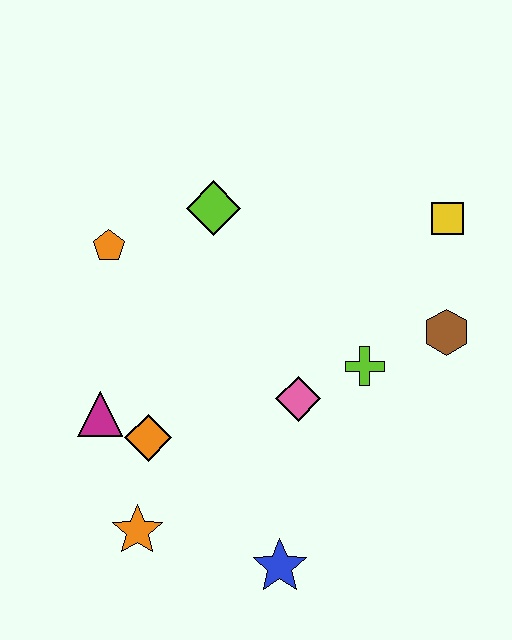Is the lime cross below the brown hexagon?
Yes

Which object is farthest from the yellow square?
The orange star is farthest from the yellow square.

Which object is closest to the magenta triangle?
The orange diamond is closest to the magenta triangle.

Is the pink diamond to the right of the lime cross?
No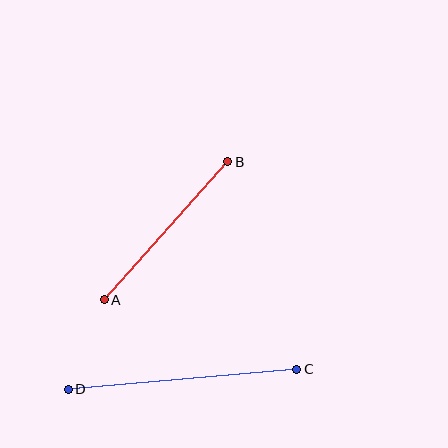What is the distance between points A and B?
The distance is approximately 185 pixels.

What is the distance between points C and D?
The distance is approximately 229 pixels.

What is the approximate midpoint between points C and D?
The midpoint is at approximately (182, 379) pixels.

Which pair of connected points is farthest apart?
Points C and D are farthest apart.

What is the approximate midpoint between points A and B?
The midpoint is at approximately (166, 231) pixels.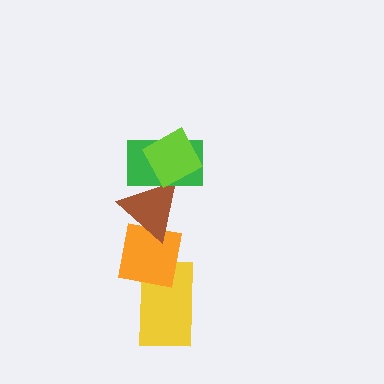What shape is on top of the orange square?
The brown triangle is on top of the orange square.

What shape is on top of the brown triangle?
The green rectangle is on top of the brown triangle.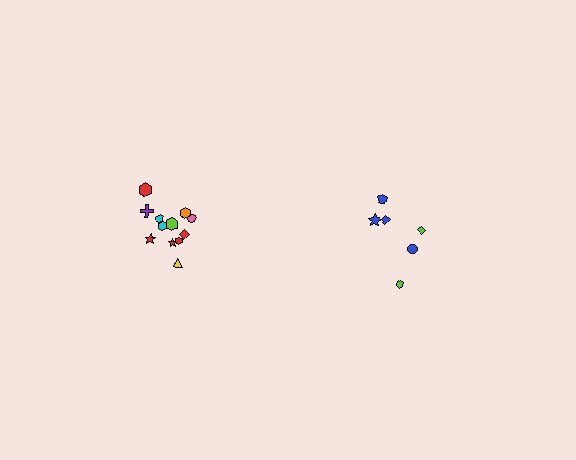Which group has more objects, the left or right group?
The left group.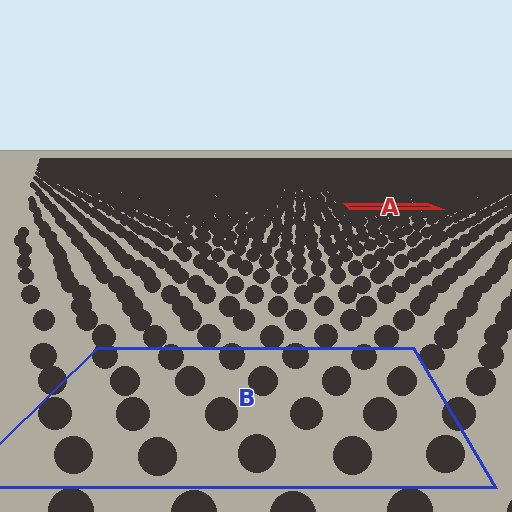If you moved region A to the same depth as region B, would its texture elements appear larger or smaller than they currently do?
They would appear larger. At a closer depth, the same texture elements are projected at a bigger on-screen size.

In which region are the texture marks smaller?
The texture marks are smaller in region A, because it is farther away.